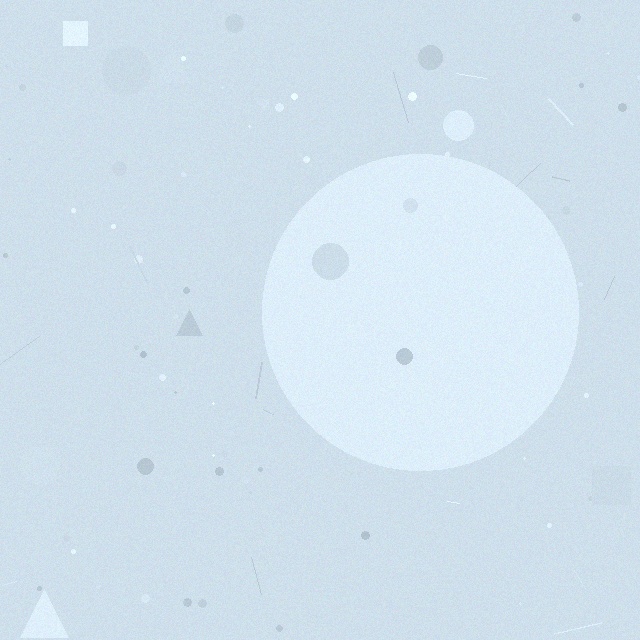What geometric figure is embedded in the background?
A circle is embedded in the background.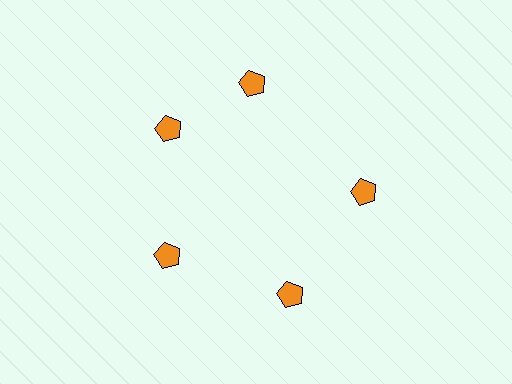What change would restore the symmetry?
The symmetry would be restored by rotating it back into even spacing with its neighbors so that all 5 pentagons sit at equal angles and equal distance from the center.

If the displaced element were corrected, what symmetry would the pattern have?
It would have 5-fold rotational symmetry — the pattern would map onto itself every 72 degrees.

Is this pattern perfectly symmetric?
No. The 5 orange pentagons are arranged in a ring, but one element near the 1 o'clock position is rotated out of alignment along the ring, breaking the 5-fold rotational symmetry.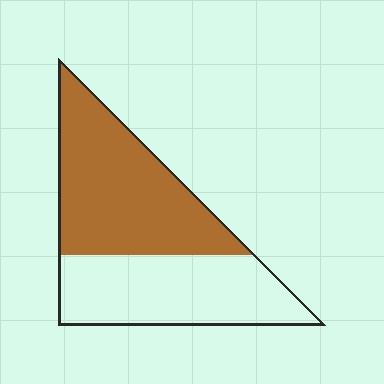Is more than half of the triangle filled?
Yes.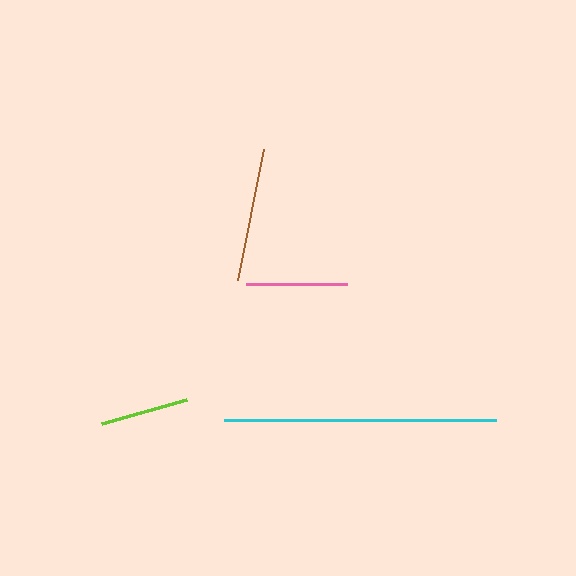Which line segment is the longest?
The cyan line is the longest at approximately 273 pixels.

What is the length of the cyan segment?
The cyan segment is approximately 273 pixels long.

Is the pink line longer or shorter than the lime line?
The pink line is longer than the lime line.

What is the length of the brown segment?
The brown segment is approximately 134 pixels long.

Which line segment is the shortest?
The lime line is the shortest at approximately 88 pixels.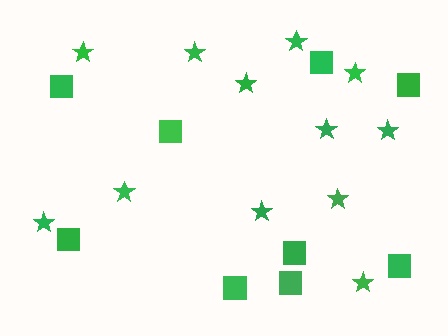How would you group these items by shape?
There are 2 groups: one group of stars (12) and one group of squares (9).